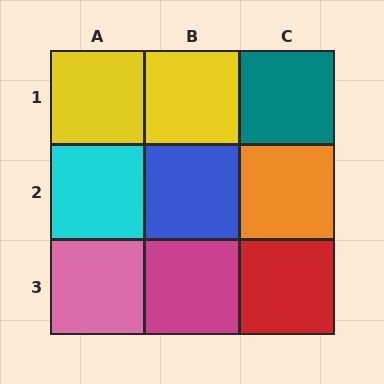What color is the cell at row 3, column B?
Magenta.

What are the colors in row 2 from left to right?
Cyan, blue, orange.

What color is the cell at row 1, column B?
Yellow.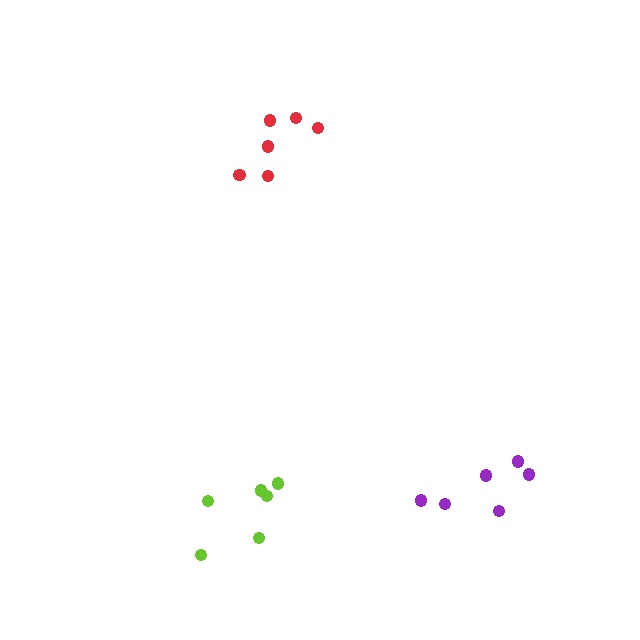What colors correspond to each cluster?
The clusters are colored: lime, red, purple.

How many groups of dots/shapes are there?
There are 3 groups.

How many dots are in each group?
Group 1: 6 dots, Group 2: 6 dots, Group 3: 6 dots (18 total).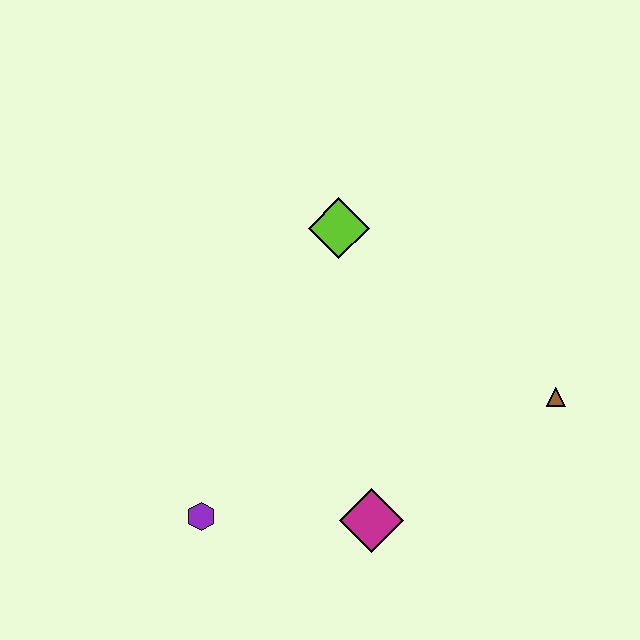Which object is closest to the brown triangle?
The magenta diamond is closest to the brown triangle.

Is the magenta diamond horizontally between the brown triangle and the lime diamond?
Yes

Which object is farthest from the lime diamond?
The purple hexagon is farthest from the lime diamond.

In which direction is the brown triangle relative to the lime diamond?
The brown triangle is to the right of the lime diamond.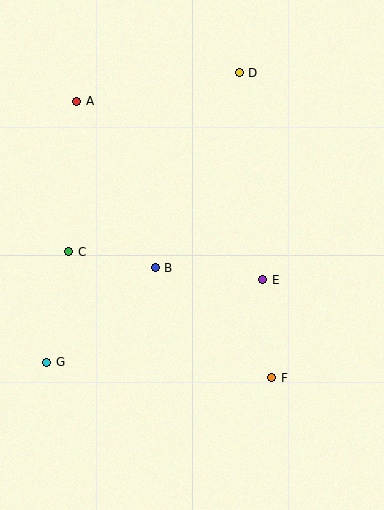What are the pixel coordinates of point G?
Point G is at (47, 362).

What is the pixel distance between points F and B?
The distance between F and B is 160 pixels.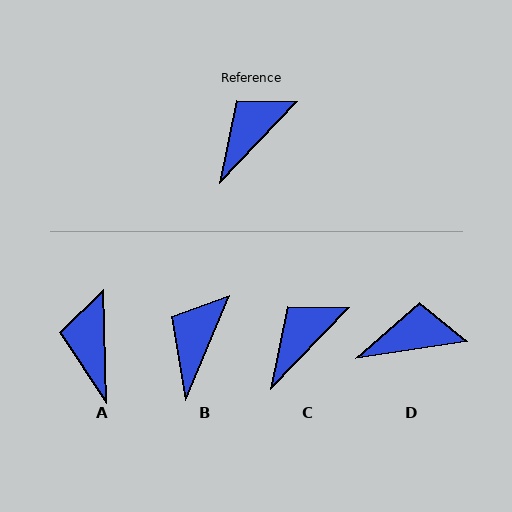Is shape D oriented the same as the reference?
No, it is off by about 38 degrees.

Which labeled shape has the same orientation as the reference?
C.